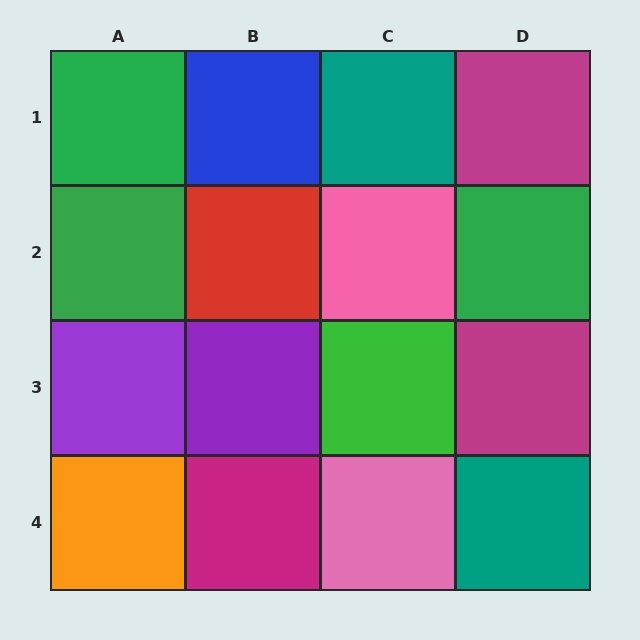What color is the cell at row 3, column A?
Purple.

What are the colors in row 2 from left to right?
Green, red, pink, green.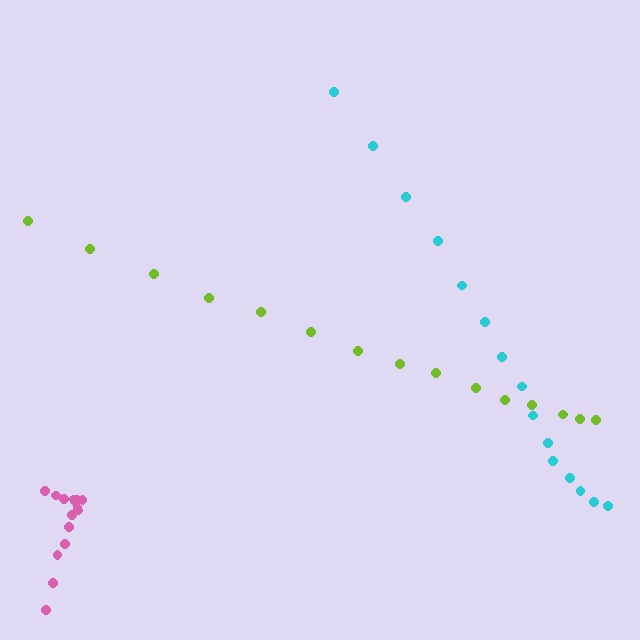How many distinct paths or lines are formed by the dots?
There are 3 distinct paths.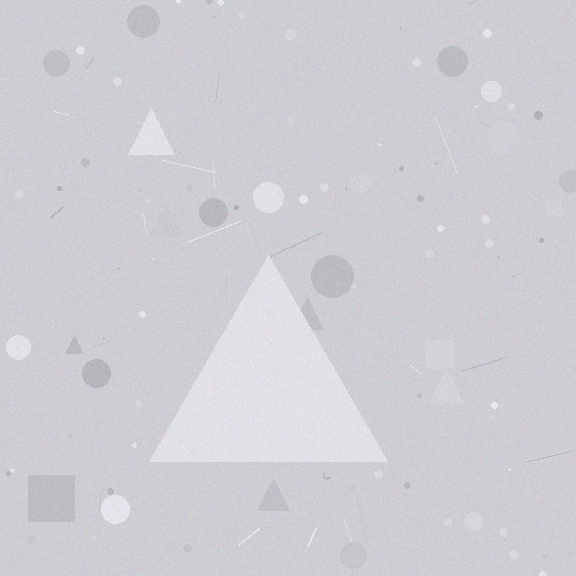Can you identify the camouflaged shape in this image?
The camouflaged shape is a triangle.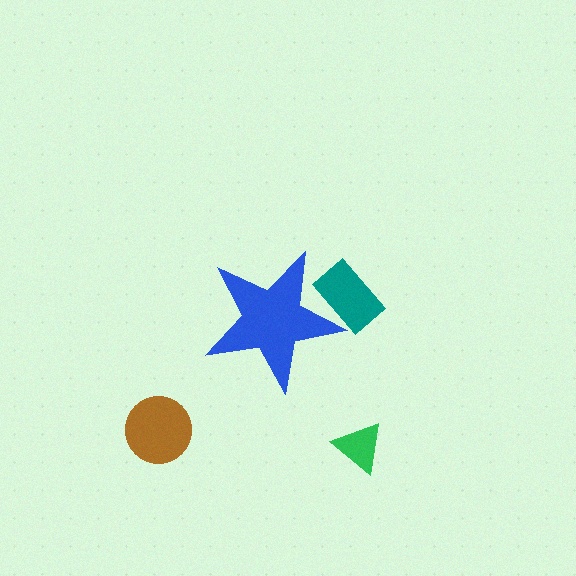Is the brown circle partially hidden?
No, the brown circle is fully visible.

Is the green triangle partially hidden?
No, the green triangle is fully visible.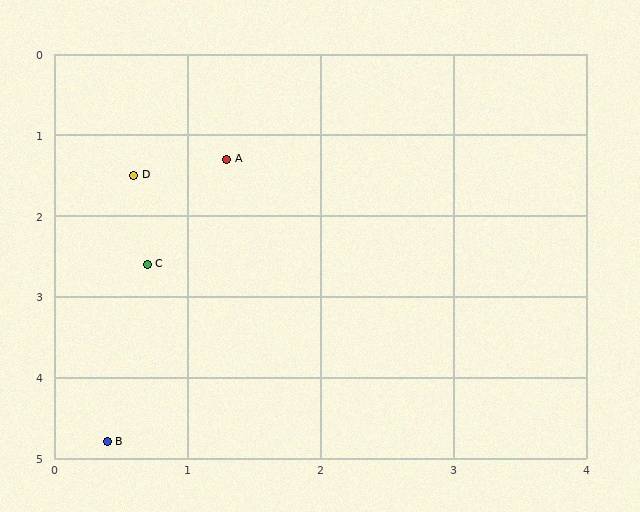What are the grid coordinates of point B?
Point B is at approximately (0.4, 4.8).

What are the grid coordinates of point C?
Point C is at approximately (0.7, 2.6).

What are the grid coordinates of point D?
Point D is at approximately (0.6, 1.5).